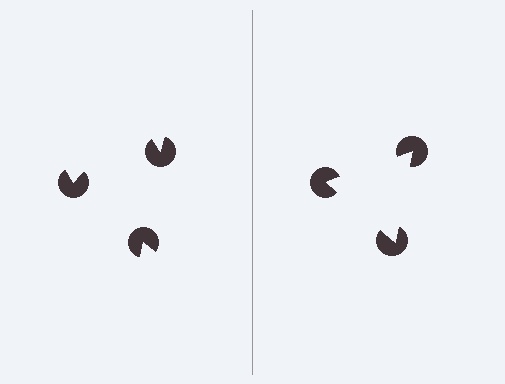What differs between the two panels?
The pac-man discs are positioned identically on both sides; only the wedge orientations differ. On the right they align to a triangle; on the left they are misaligned.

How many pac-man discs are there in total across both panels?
6 — 3 on each side.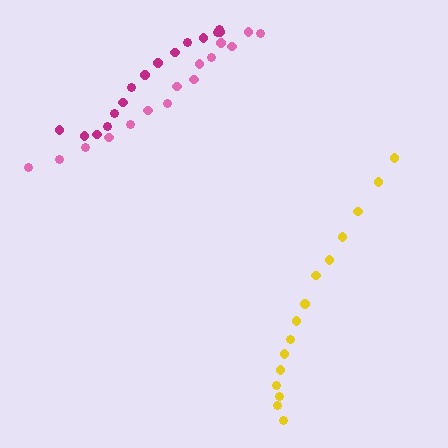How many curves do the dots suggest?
There are 3 distinct paths.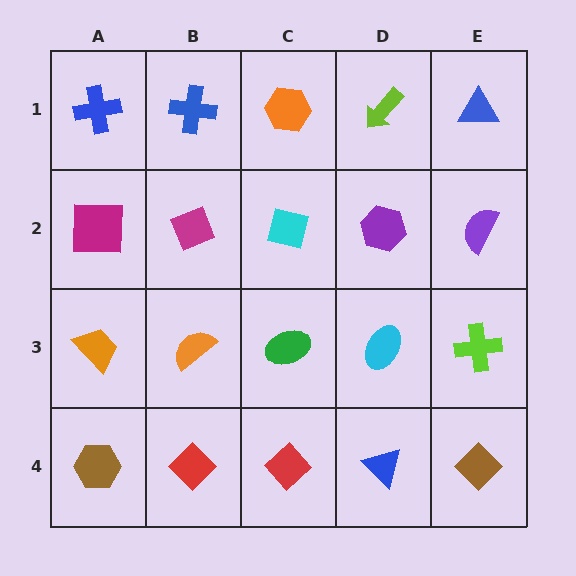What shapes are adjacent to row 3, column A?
A magenta square (row 2, column A), a brown hexagon (row 4, column A), an orange semicircle (row 3, column B).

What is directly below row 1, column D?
A purple hexagon.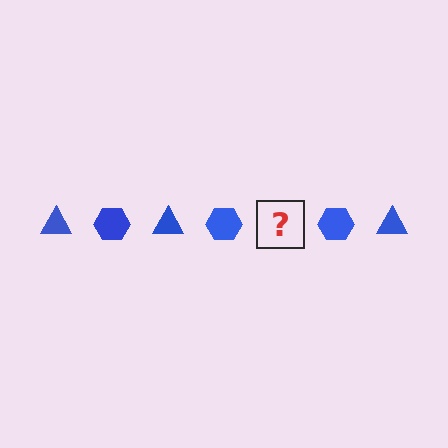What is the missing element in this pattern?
The missing element is a blue triangle.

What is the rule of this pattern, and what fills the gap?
The rule is that the pattern cycles through triangle, hexagon shapes in blue. The gap should be filled with a blue triangle.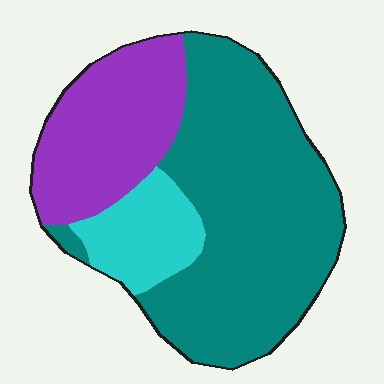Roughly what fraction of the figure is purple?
Purple covers 27% of the figure.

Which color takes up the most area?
Teal, at roughly 60%.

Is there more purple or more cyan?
Purple.